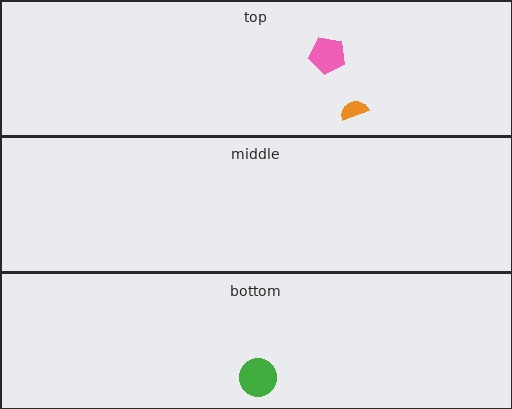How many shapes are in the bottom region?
1.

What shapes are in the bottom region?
The green circle.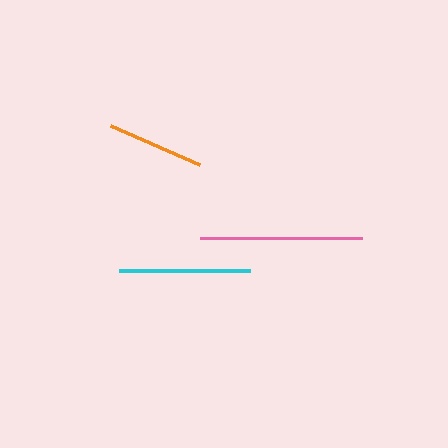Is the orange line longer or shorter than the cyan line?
The cyan line is longer than the orange line.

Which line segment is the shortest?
The orange line is the shortest at approximately 98 pixels.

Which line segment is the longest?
The pink line is the longest at approximately 163 pixels.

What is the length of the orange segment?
The orange segment is approximately 98 pixels long.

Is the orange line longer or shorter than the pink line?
The pink line is longer than the orange line.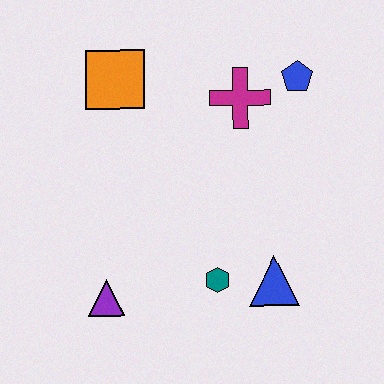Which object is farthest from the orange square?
The blue triangle is farthest from the orange square.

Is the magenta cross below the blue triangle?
No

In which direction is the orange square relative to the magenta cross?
The orange square is to the left of the magenta cross.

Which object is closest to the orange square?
The magenta cross is closest to the orange square.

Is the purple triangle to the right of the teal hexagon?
No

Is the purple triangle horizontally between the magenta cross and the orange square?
No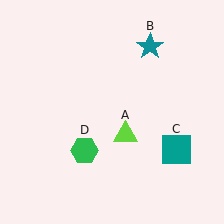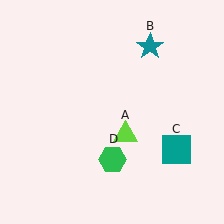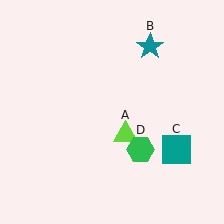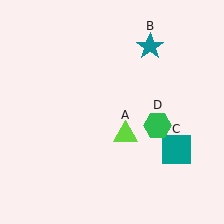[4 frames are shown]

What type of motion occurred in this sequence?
The green hexagon (object D) rotated counterclockwise around the center of the scene.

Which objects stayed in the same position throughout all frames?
Lime triangle (object A) and teal star (object B) and teal square (object C) remained stationary.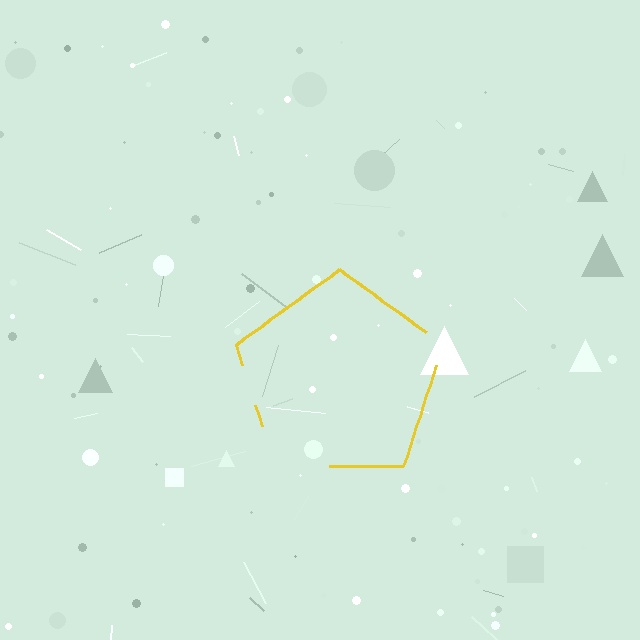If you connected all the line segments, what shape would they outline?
They would outline a pentagon.